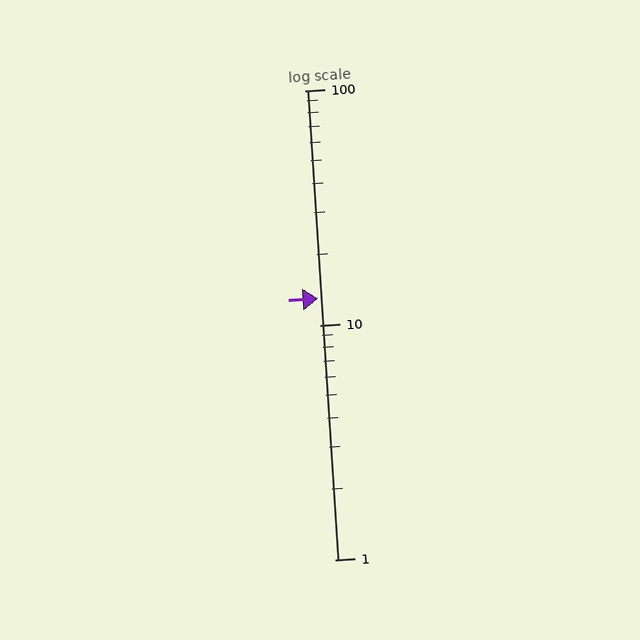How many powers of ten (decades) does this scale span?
The scale spans 2 decades, from 1 to 100.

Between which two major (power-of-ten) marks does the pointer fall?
The pointer is between 10 and 100.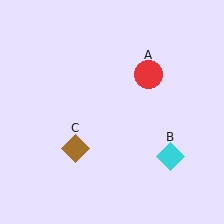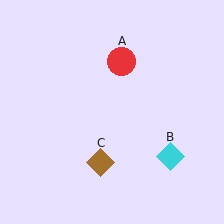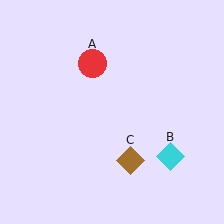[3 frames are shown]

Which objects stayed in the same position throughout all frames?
Cyan diamond (object B) remained stationary.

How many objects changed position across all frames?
2 objects changed position: red circle (object A), brown diamond (object C).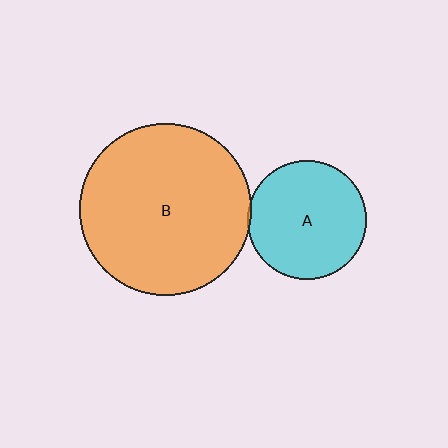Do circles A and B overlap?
Yes.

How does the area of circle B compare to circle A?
Approximately 2.1 times.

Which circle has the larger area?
Circle B (orange).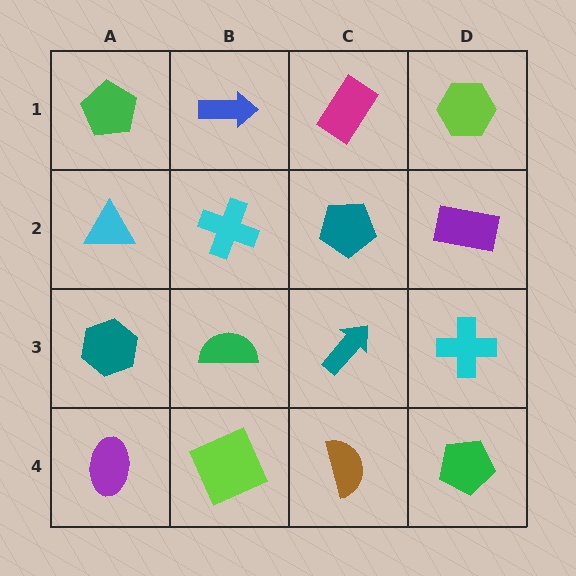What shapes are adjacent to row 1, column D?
A purple rectangle (row 2, column D), a magenta rectangle (row 1, column C).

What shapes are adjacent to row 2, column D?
A lime hexagon (row 1, column D), a cyan cross (row 3, column D), a teal pentagon (row 2, column C).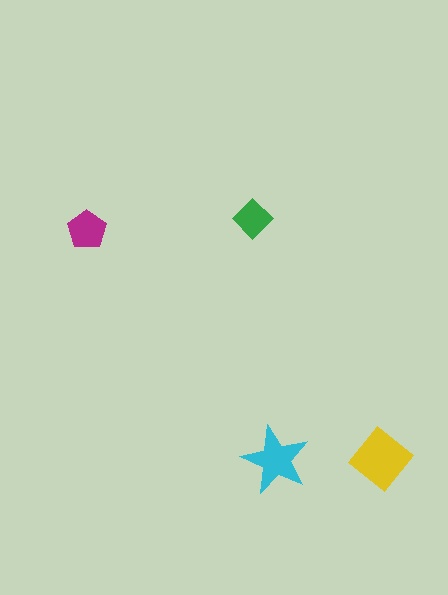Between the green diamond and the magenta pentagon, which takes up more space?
The magenta pentagon.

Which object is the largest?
The yellow diamond.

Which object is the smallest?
The green diamond.